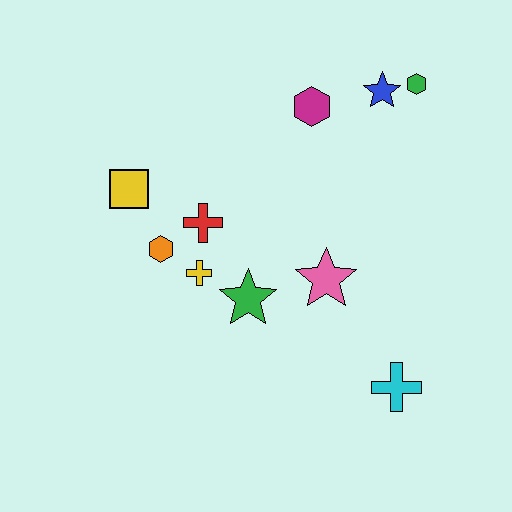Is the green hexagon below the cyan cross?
No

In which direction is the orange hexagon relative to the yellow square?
The orange hexagon is below the yellow square.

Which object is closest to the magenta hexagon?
The blue star is closest to the magenta hexagon.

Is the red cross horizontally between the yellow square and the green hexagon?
Yes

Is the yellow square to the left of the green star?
Yes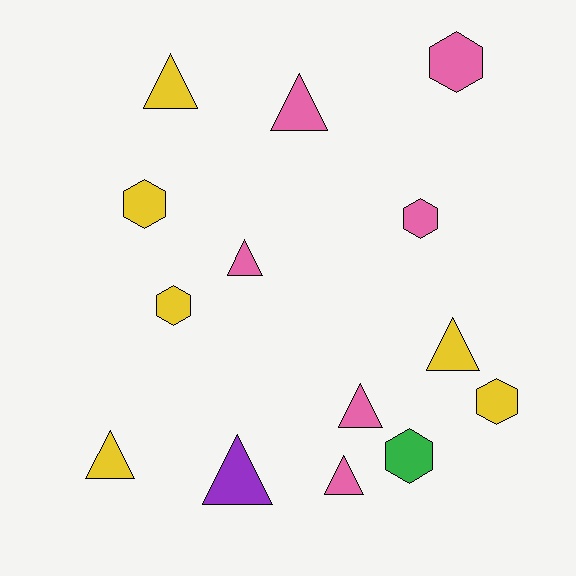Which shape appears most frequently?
Triangle, with 8 objects.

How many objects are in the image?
There are 14 objects.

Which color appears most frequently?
Yellow, with 6 objects.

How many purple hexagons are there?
There are no purple hexagons.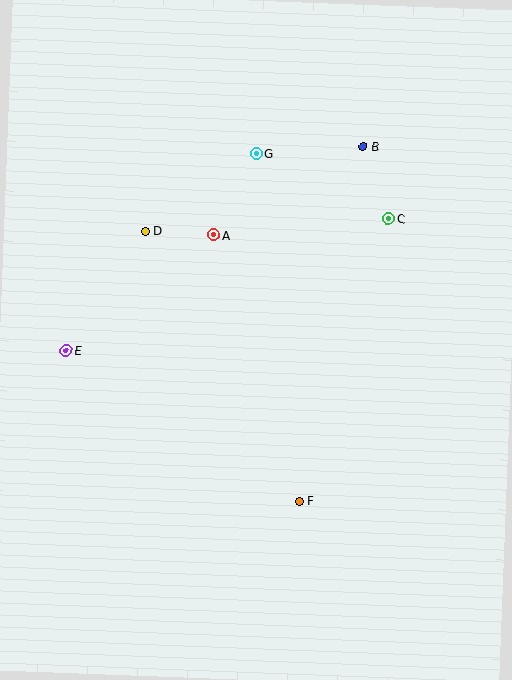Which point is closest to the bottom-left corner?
Point E is closest to the bottom-left corner.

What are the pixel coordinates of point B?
Point B is at (363, 147).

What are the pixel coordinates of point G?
Point G is at (256, 154).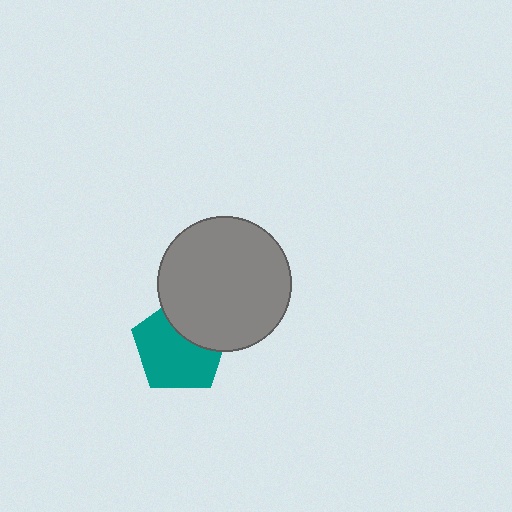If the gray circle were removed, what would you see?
You would see the complete teal pentagon.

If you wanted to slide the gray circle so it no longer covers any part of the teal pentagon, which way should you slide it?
Slide it toward the upper-right — that is the most direct way to separate the two shapes.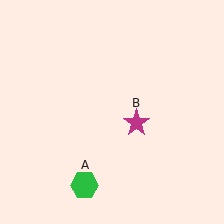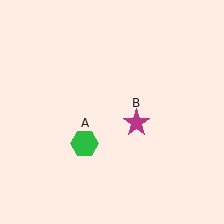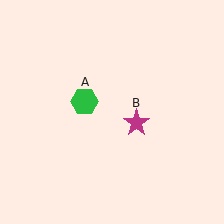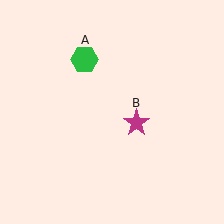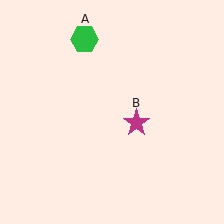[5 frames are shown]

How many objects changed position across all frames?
1 object changed position: green hexagon (object A).